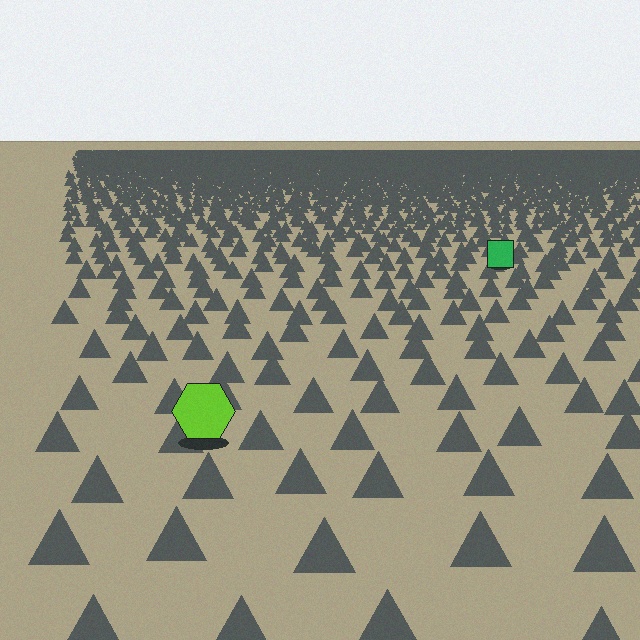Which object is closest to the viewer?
The lime hexagon is closest. The texture marks near it are larger and more spread out.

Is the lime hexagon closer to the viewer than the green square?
Yes. The lime hexagon is closer — you can tell from the texture gradient: the ground texture is coarser near it.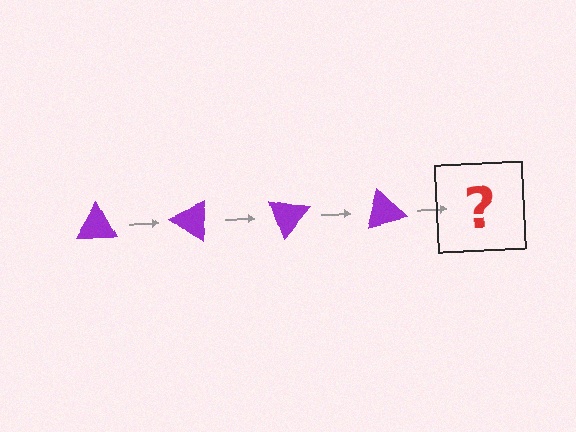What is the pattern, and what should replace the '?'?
The pattern is that the triangle rotates 35 degrees each step. The '?' should be a purple triangle rotated 140 degrees.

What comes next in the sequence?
The next element should be a purple triangle rotated 140 degrees.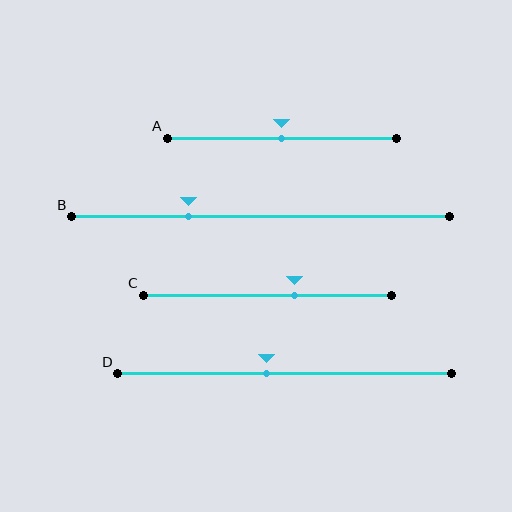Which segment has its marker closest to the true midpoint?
Segment A has its marker closest to the true midpoint.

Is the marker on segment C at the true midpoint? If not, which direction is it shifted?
No, the marker on segment C is shifted to the right by about 11% of the segment length.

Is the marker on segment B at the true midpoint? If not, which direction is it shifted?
No, the marker on segment B is shifted to the left by about 19% of the segment length.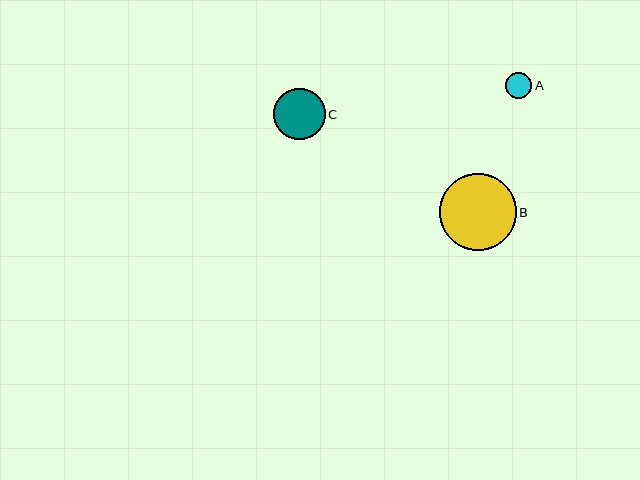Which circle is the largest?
Circle B is the largest with a size of approximately 77 pixels.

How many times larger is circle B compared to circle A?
Circle B is approximately 3.0 times the size of circle A.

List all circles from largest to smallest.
From largest to smallest: B, C, A.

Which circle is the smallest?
Circle A is the smallest with a size of approximately 26 pixels.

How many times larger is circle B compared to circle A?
Circle B is approximately 3.0 times the size of circle A.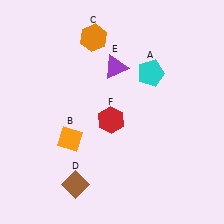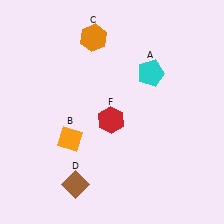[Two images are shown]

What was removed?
The purple triangle (E) was removed in Image 2.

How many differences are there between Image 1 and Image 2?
There is 1 difference between the two images.